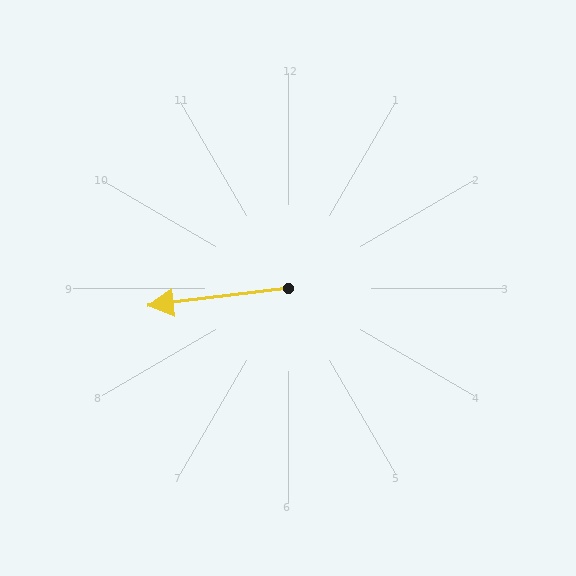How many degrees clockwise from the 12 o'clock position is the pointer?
Approximately 263 degrees.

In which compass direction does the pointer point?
West.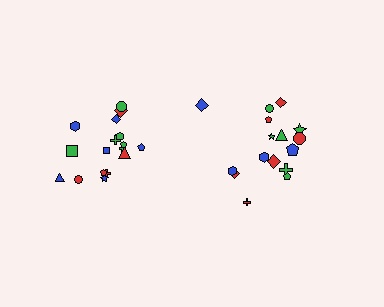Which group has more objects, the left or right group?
The left group.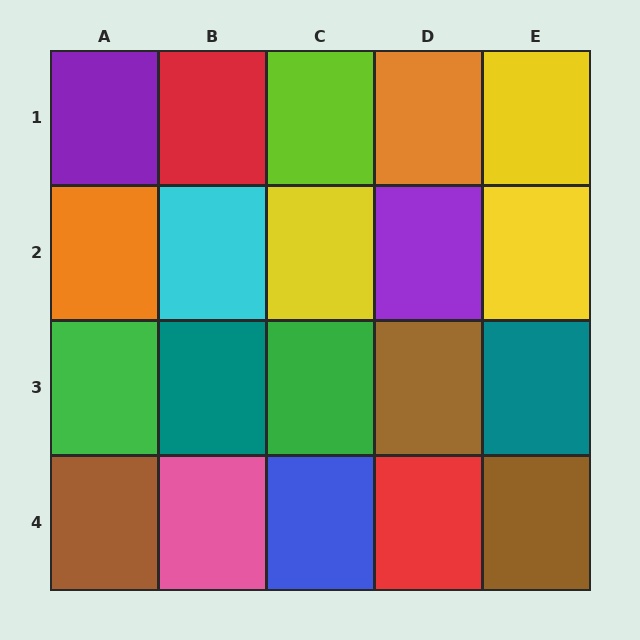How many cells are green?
2 cells are green.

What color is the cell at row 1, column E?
Yellow.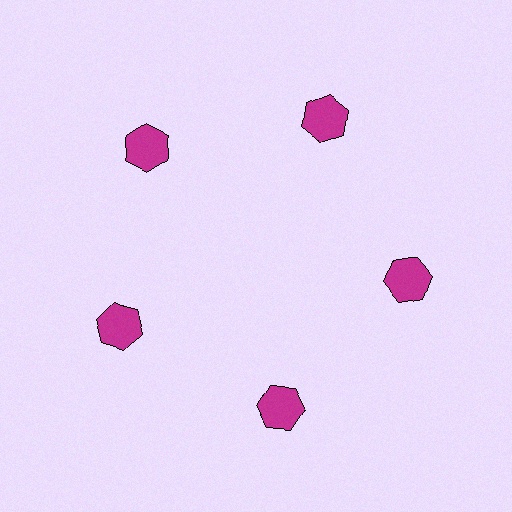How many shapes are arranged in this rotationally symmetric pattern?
There are 5 shapes, arranged in 5 groups of 1.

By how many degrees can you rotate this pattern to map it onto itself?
The pattern maps onto itself every 72 degrees of rotation.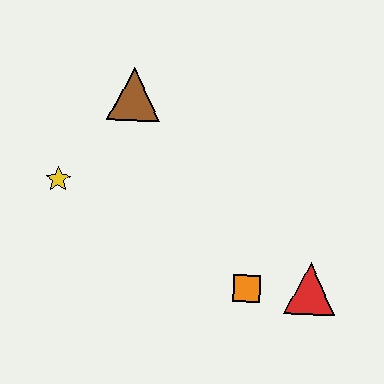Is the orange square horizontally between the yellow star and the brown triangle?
No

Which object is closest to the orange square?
The red triangle is closest to the orange square.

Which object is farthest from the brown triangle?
The red triangle is farthest from the brown triangle.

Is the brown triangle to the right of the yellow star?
Yes